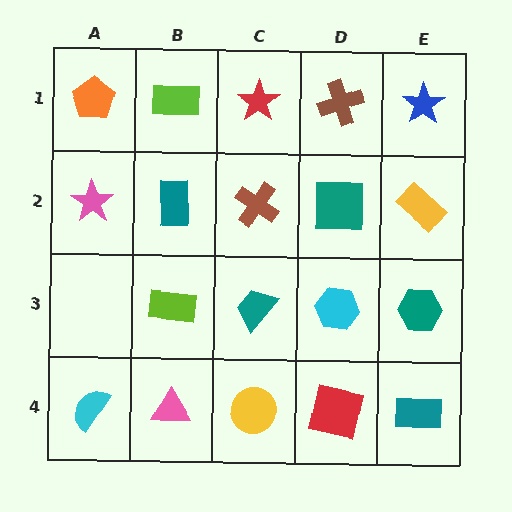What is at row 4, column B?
A pink triangle.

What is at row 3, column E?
A teal hexagon.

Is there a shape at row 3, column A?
No, that cell is empty.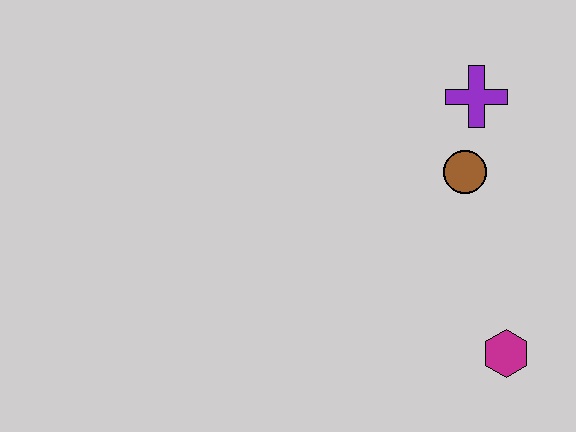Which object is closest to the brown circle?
The purple cross is closest to the brown circle.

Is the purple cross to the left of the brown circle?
No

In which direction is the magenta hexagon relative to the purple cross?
The magenta hexagon is below the purple cross.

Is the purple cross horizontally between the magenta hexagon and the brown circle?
Yes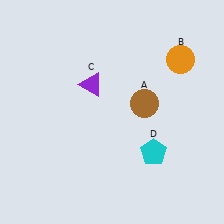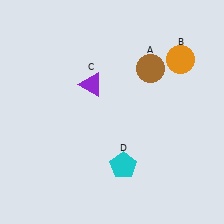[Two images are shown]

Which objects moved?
The objects that moved are: the brown circle (A), the cyan pentagon (D).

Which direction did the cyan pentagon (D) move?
The cyan pentagon (D) moved left.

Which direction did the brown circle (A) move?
The brown circle (A) moved up.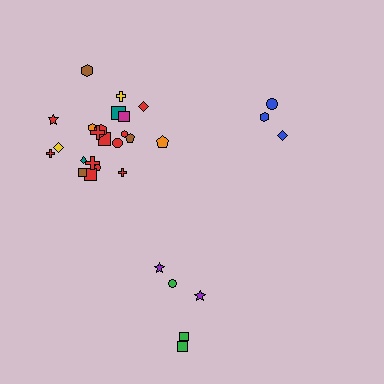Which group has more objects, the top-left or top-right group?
The top-left group.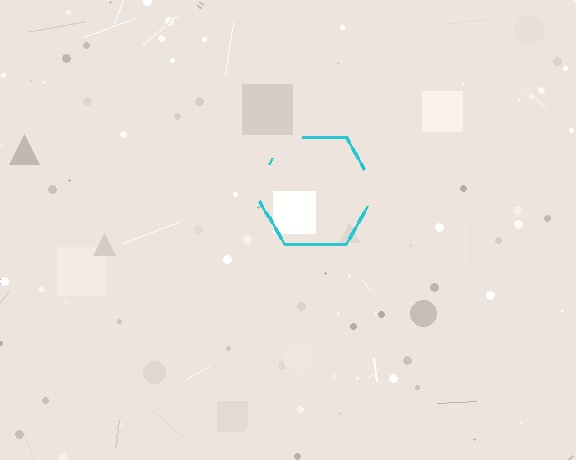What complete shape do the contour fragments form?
The contour fragments form a hexagon.